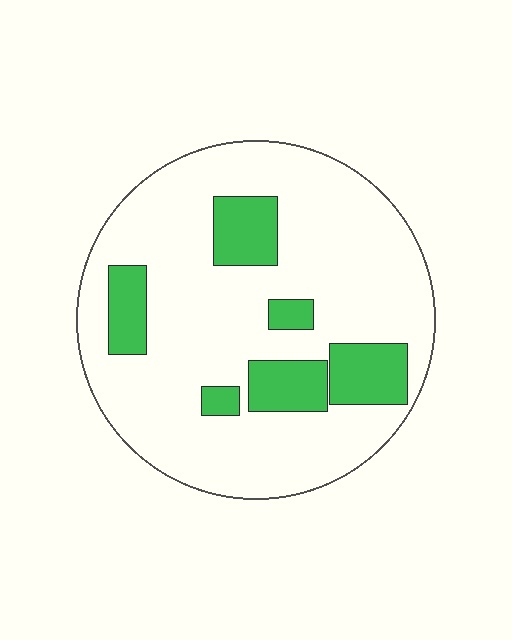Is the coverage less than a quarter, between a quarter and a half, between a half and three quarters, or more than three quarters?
Less than a quarter.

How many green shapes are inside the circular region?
6.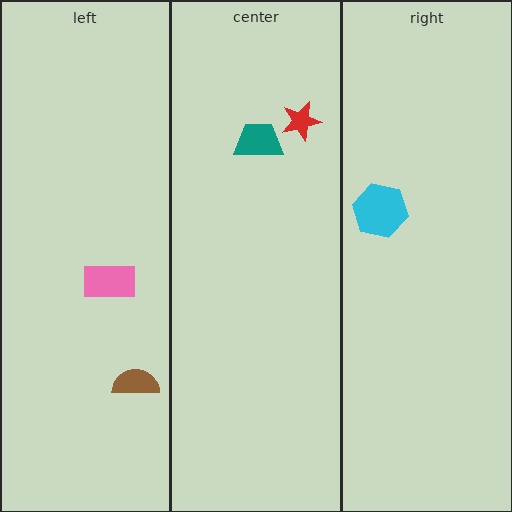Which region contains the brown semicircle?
The left region.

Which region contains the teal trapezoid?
The center region.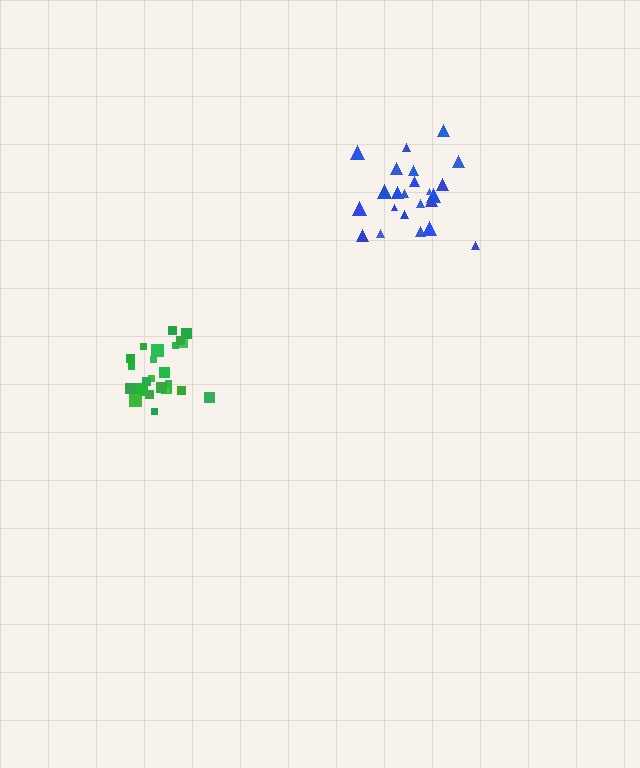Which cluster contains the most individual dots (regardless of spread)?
Green (24).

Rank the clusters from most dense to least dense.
green, blue.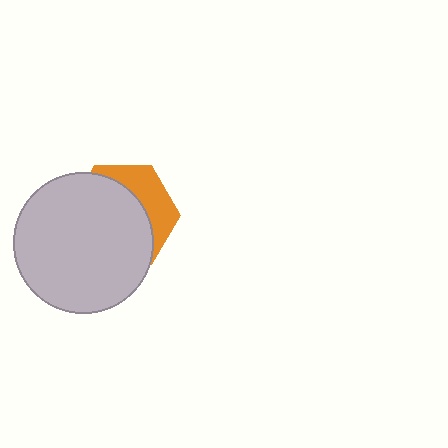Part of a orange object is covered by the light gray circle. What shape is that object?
It is a hexagon.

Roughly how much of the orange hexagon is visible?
A small part of it is visible (roughly 32%).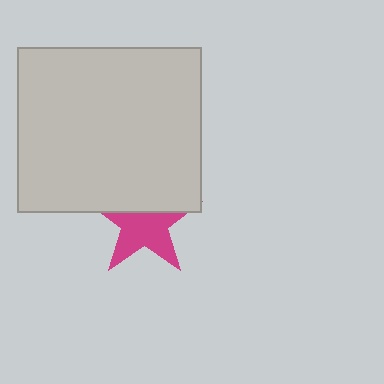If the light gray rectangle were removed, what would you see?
You would see the complete magenta star.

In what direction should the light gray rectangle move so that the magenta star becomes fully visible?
The light gray rectangle should move up. That is the shortest direction to clear the overlap and leave the magenta star fully visible.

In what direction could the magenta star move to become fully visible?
The magenta star could move down. That would shift it out from behind the light gray rectangle entirely.